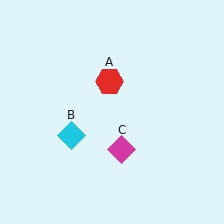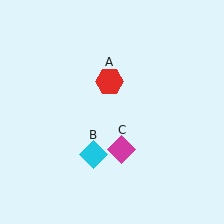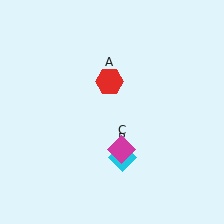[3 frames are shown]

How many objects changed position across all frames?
1 object changed position: cyan diamond (object B).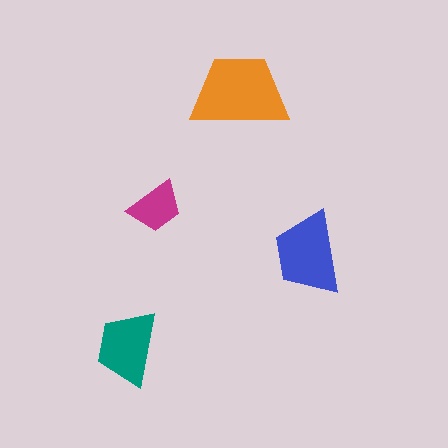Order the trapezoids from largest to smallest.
the orange one, the blue one, the teal one, the magenta one.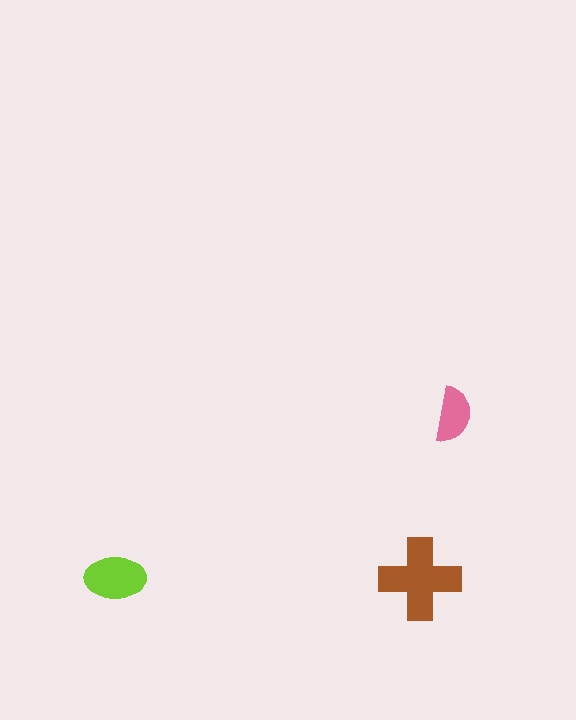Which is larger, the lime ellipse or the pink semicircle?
The lime ellipse.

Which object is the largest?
The brown cross.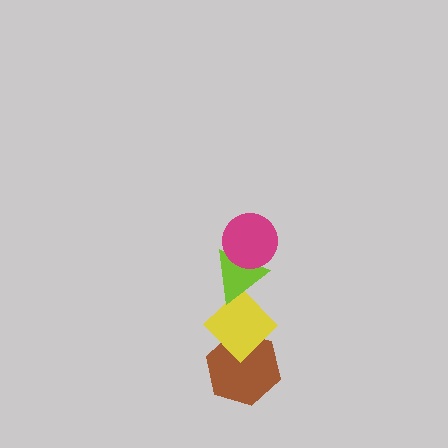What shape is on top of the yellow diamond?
The lime triangle is on top of the yellow diamond.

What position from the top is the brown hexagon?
The brown hexagon is 4th from the top.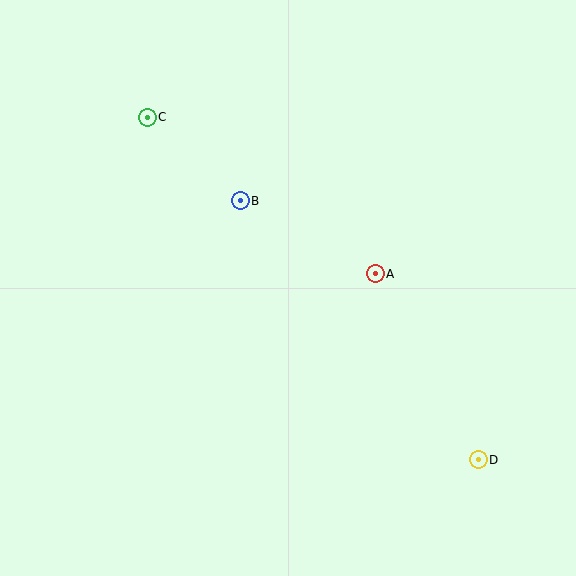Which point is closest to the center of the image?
Point A at (375, 274) is closest to the center.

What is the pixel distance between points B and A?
The distance between B and A is 153 pixels.